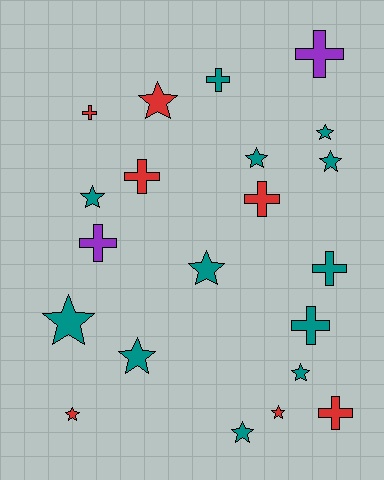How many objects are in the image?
There are 21 objects.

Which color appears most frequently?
Teal, with 12 objects.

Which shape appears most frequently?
Star, with 12 objects.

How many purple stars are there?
There are no purple stars.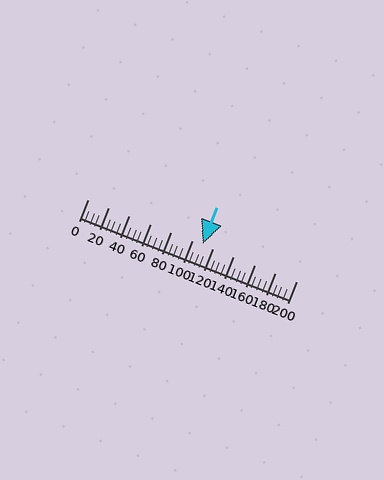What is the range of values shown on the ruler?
The ruler shows values from 0 to 200.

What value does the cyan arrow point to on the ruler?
The cyan arrow points to approximately 110.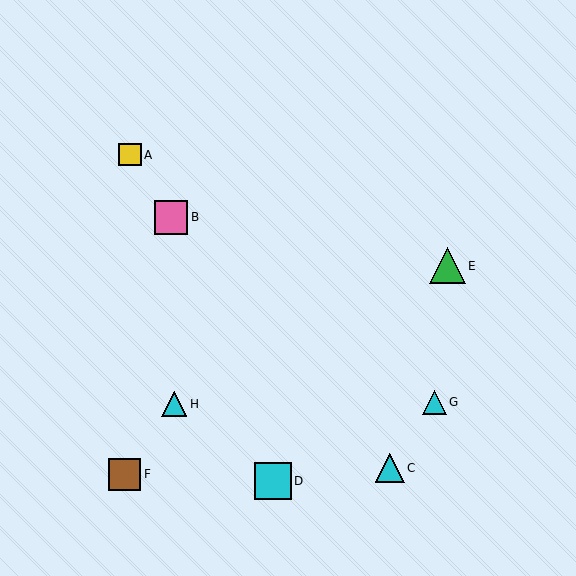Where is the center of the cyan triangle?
The center of the cyan triangle is at (174, 404).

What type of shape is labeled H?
Shape H is a cyan triangle.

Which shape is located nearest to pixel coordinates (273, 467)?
The cyan square (labeled D) at (273, 481) is nearest to that location.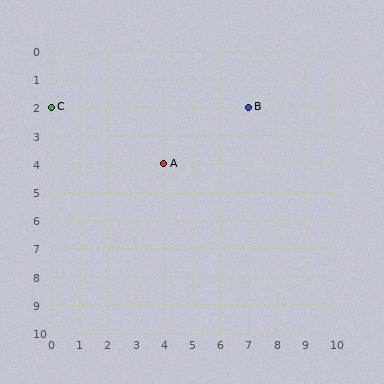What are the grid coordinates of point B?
Point B is at grid coordinates (7, 2).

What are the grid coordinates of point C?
Point C is at grid coordinates (0, 2).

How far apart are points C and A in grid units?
Points C and A are 4 columns and 2 rows apart (about 4.5 grid units diagonally).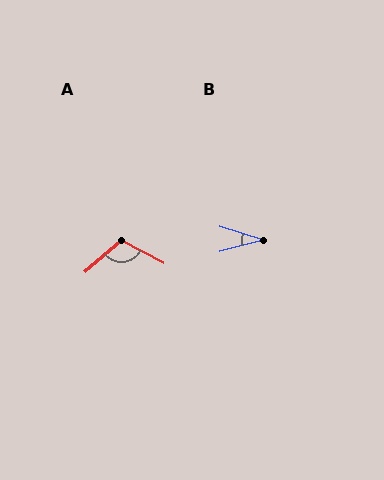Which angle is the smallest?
B, at approximately 32 degrees.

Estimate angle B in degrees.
Approximately 32 degrees.